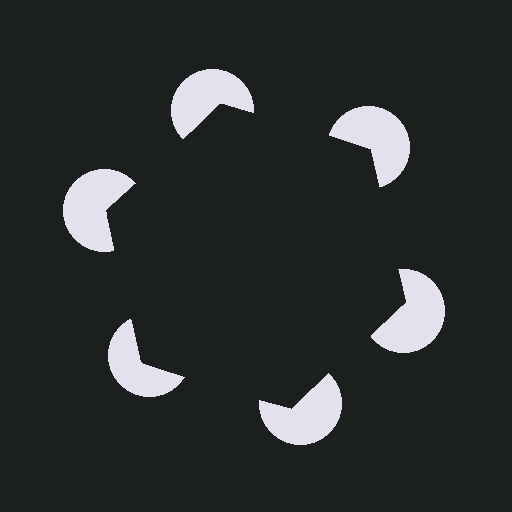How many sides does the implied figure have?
6 sides.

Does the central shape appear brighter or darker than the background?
It typically appears slightly darker than the background, even though no actual brightness change is drawn.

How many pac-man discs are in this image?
There are 6 — one at each vertex of the illusory hexagon.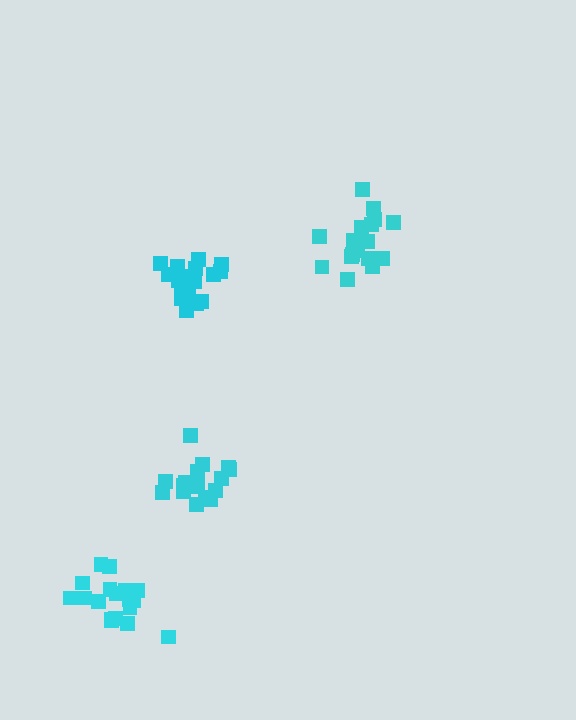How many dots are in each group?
Group 1: 18 dots, Group 2: 17 dots, Group 3: 18 dots, Group 4: 18 dots (71 total).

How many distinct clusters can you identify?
There are 4 distinct clusters.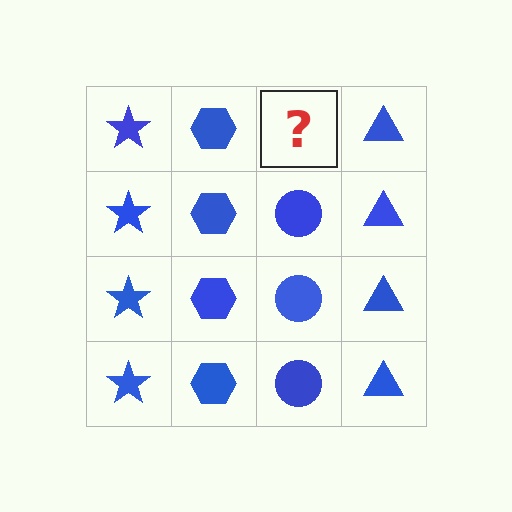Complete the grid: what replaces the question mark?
The question mark should be replaced with a blue circle.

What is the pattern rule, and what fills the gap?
The rule is that each column has a consistent shape. The gap should be filled with a blue circle.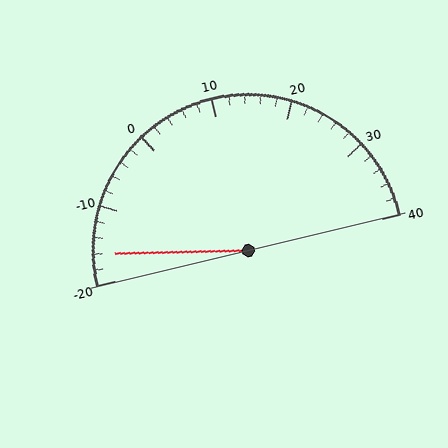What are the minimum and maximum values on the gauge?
The gauge ranges from -20 to 40.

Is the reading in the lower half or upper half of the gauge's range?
The reading is in the lower half of the range (-20 to 40).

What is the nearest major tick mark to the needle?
The nearest major tick mark is -20.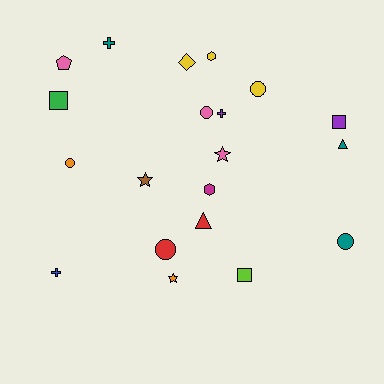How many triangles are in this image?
There are 2 triangles.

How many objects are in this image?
There are 20 objects.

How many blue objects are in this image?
There is 1 blue object.